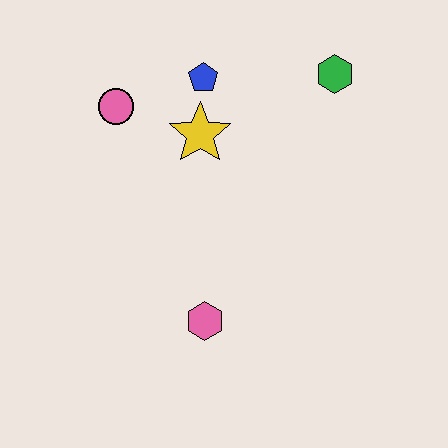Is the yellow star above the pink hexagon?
Yes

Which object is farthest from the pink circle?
The pink hexagon is farthest from the pink circle.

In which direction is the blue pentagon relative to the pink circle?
The blue pentagon is to the right of the pink circle.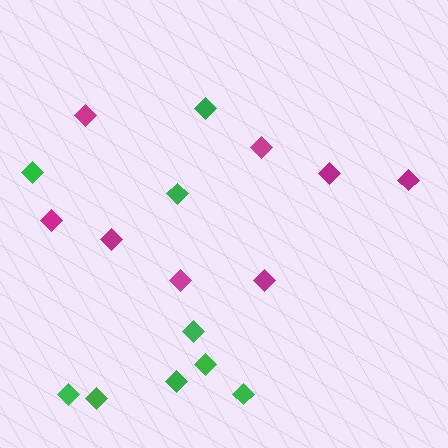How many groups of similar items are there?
There are 2 groups: one group of magenta diamonds (8) and one group of green diamonds (9).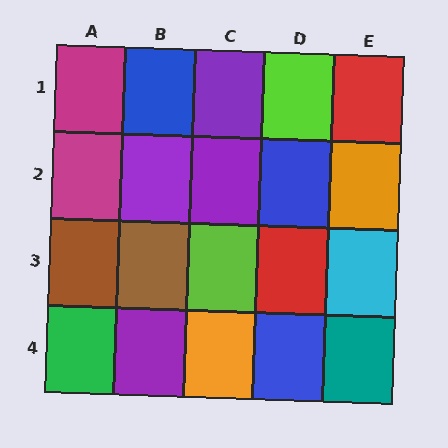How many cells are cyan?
1 cell is cyan.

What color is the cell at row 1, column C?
Purple.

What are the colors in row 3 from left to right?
Brown, brown, lime, red, cyan.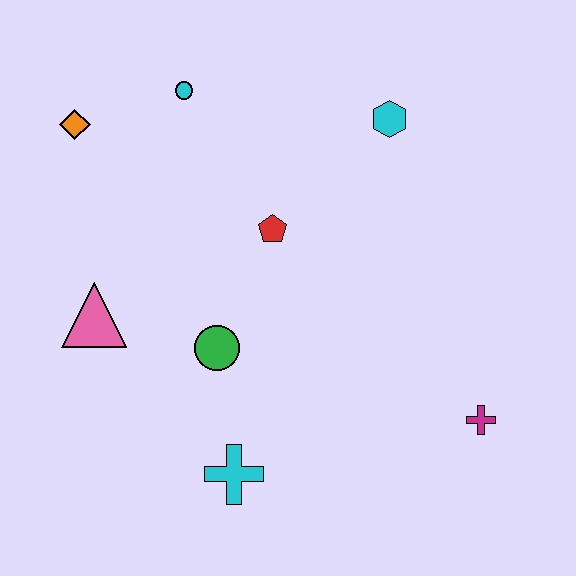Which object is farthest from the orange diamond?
The magenta cross is farthest from the orange diamond.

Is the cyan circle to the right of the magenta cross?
No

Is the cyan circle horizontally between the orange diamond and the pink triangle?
No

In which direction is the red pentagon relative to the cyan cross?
The red pentagon is above the cyan cross.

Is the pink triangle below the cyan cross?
No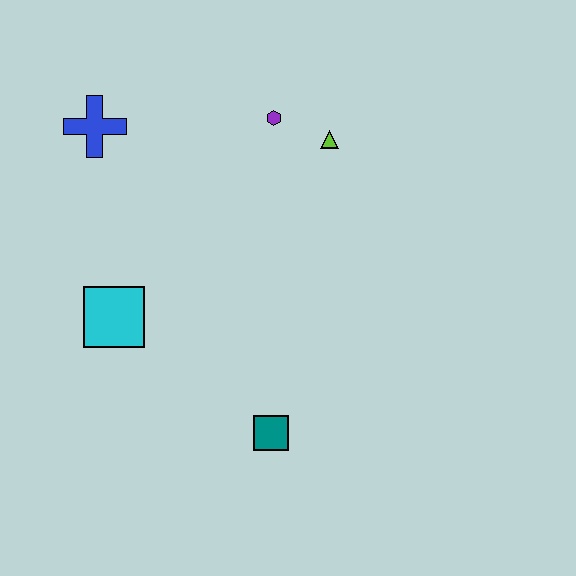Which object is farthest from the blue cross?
The teal square is farthest from the blue cross.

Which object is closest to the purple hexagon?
The lime triangle is closest to the purple hexagon.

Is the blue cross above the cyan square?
Yes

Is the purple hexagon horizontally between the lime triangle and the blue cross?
Yes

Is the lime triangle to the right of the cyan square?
Yes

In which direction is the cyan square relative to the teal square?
The cyan square is to the left of the teal square.